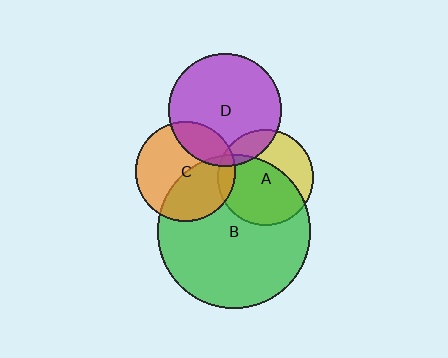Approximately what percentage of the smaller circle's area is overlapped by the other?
Approximately 60%.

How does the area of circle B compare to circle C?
Approximately 2.3 times.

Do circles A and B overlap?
Yes.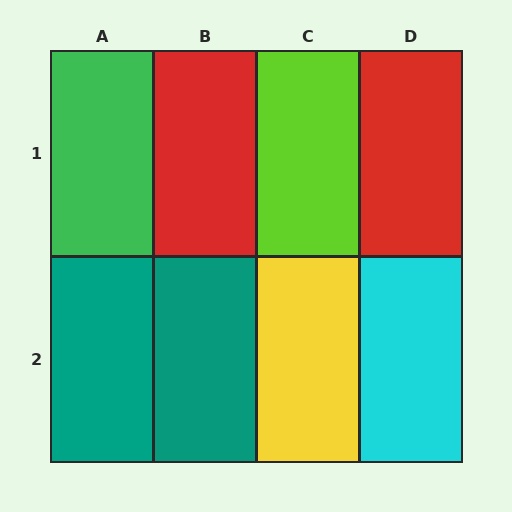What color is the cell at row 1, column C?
Lime.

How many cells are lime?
1 cell is lime.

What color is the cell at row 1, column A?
Green.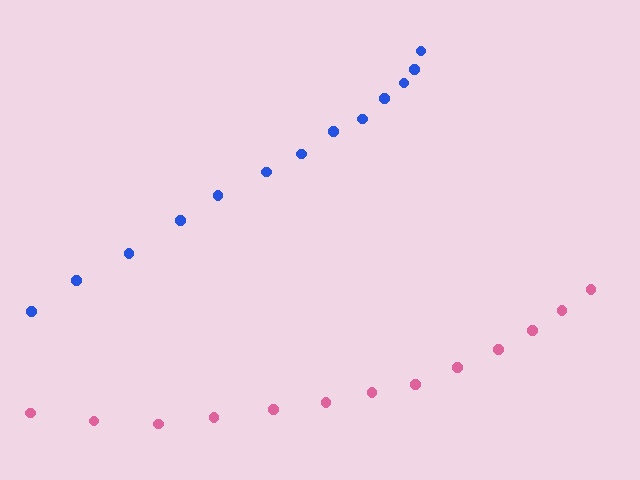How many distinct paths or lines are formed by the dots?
There are 2 distinct paths.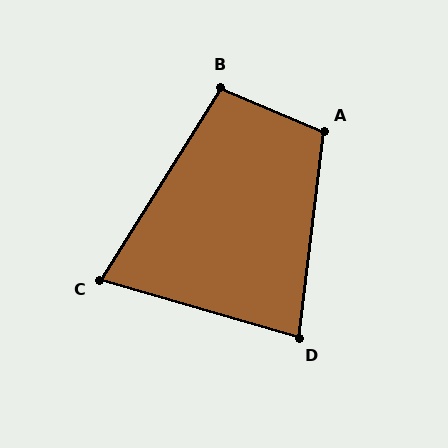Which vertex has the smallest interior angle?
C, at approximately 74 degrees.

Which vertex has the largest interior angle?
A, at approximately 106 degrees.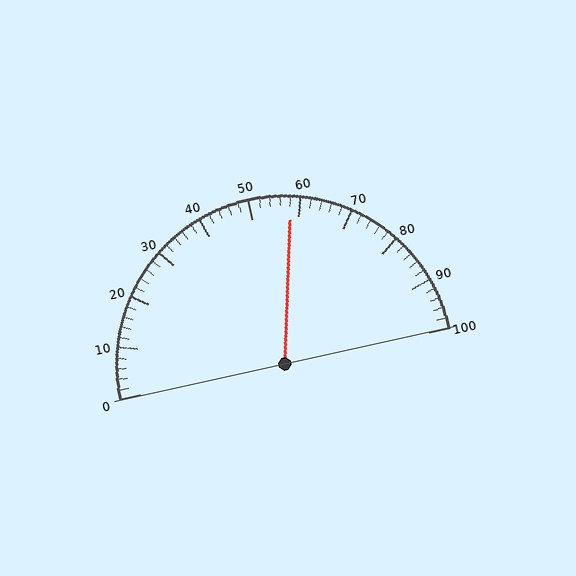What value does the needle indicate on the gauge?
The needle indicates approximately 58.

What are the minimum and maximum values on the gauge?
The gauge ranges from 0 to 100.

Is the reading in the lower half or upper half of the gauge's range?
The reading is in the upper half of the range (0 to 100).